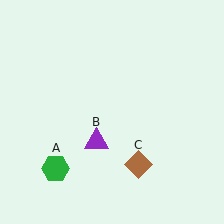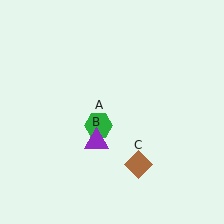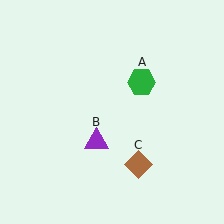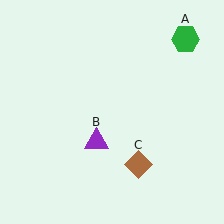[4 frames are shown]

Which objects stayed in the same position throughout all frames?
Purple triangle (object B) and brown diamond (object C) remained stationary.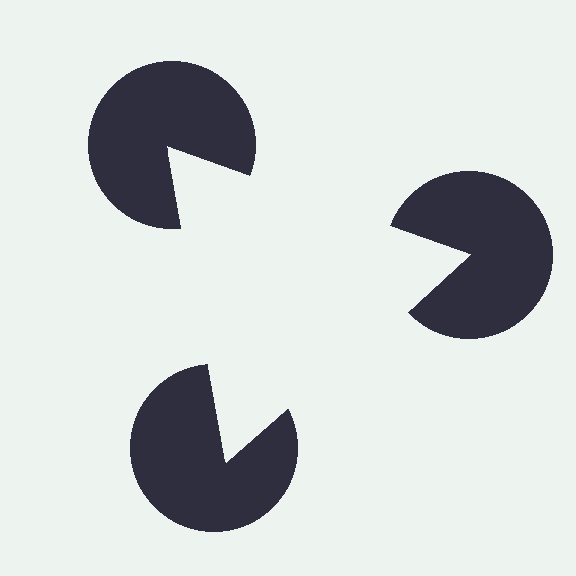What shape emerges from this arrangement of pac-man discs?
An illusory triangle — its edges are inferred from the aligned wedge cuts in the pac-man discs, not physically drawn.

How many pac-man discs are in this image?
There are 3 — one at each vertex of the illusory triangle.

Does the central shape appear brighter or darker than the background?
It typically appears slightly brighter than the background, even though no actual brightness change is drawn.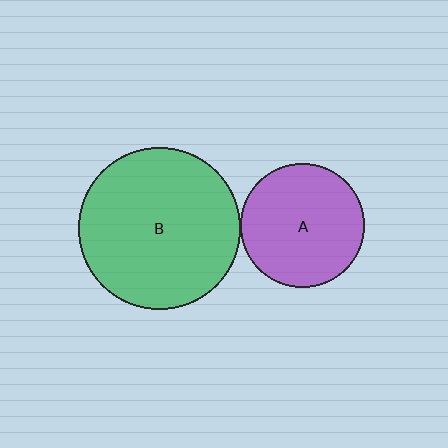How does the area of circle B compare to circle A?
Approximately 1.7 times.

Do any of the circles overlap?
No, none of the circles overlap.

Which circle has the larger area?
Circle B (green).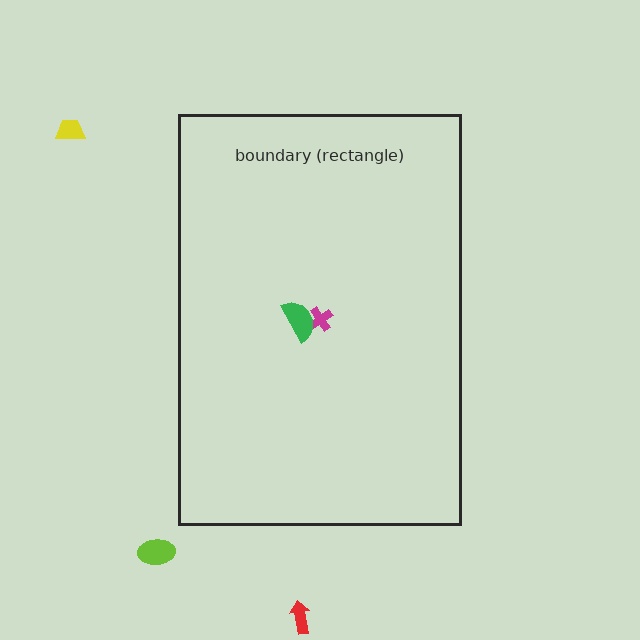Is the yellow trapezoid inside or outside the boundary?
Outside.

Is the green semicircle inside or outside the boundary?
Inside.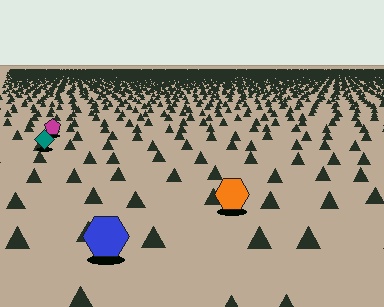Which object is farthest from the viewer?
The magenta pentagon is farthest from the viewer. It appears smaller and the ground texture around it is denser.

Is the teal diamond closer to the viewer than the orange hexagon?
No. The orange hexagon is closer — you can tell from the texture gradient: the ground texture is coarser near it.